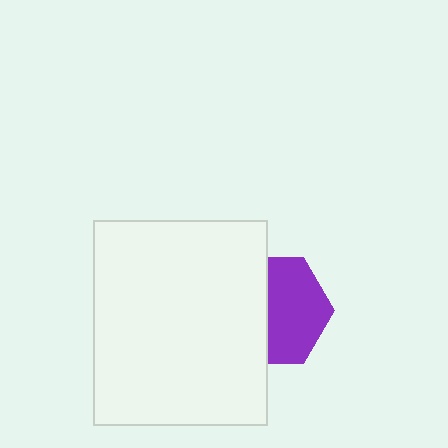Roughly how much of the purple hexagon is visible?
About half of it is visible (roughly 56%).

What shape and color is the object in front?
The object in front is a white rectangle.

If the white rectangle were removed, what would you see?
You would see the complete purple hexagon.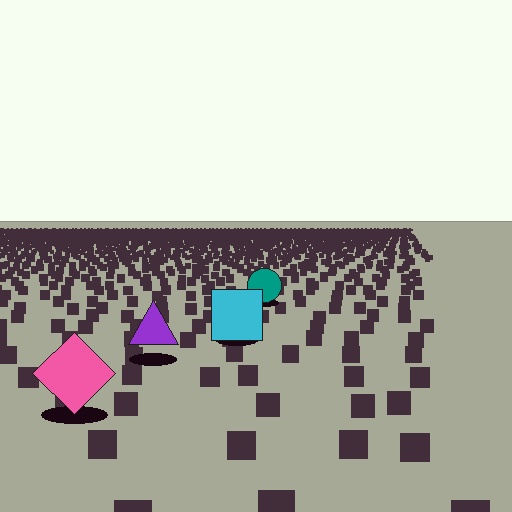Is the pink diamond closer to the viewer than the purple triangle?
Yes. The pink diamond is closer — you can tell from the texture gradient: the ground texture is coarser near it.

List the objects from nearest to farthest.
From nearest to farthest: the pink diamond, the purple triangle, the cyan square, the teal circle.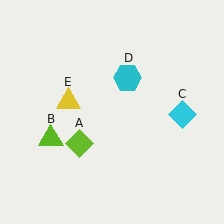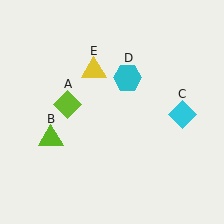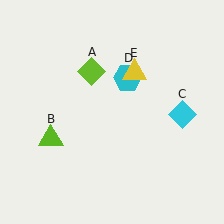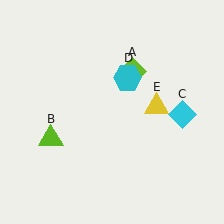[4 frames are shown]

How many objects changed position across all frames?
2 objects changed position: lime diamond (object A), yellow triangle (object E).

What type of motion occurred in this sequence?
The lime diamond (object A), yellow triangle (object E) rotated clockwise around the center of the scene.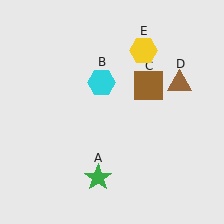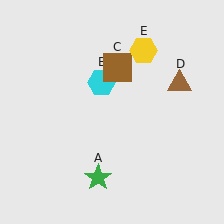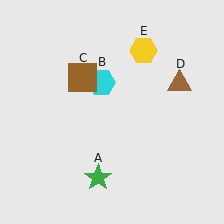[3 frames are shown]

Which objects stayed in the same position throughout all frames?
Green star (object A) and cyan hexagon (object B) and brown triangle (object D) and yellow hexagon (object E) remained stationary.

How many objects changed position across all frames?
1 object changed position: brown square (object C).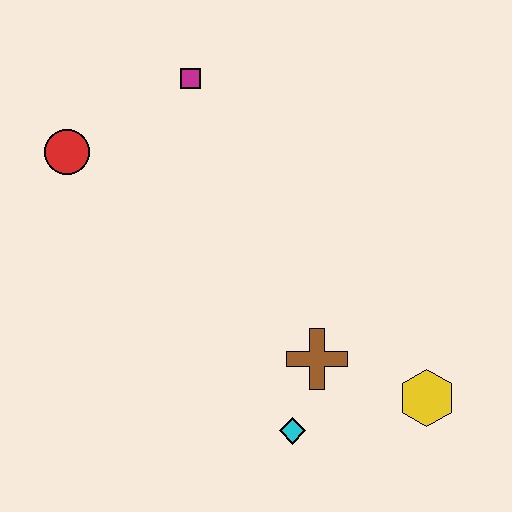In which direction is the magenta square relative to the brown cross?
The magenta square is above the brown cross.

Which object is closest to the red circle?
The magenta square is closest to the red circle.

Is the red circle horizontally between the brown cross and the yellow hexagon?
No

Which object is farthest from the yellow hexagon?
The red circle is farthest from the yellow hexagon.